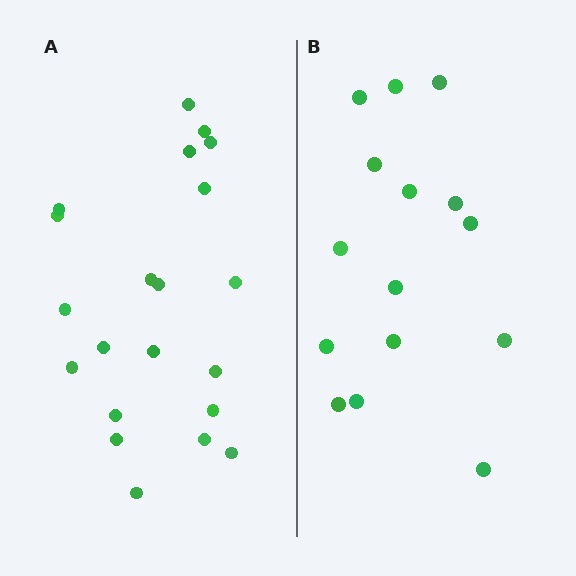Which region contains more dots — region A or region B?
Region A (the left region) has more dots.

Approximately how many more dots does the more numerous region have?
Region A has about 6 more dots than region B.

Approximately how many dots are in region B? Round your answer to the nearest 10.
About 20 dots. (The exact count is 15, which rounds to 20.)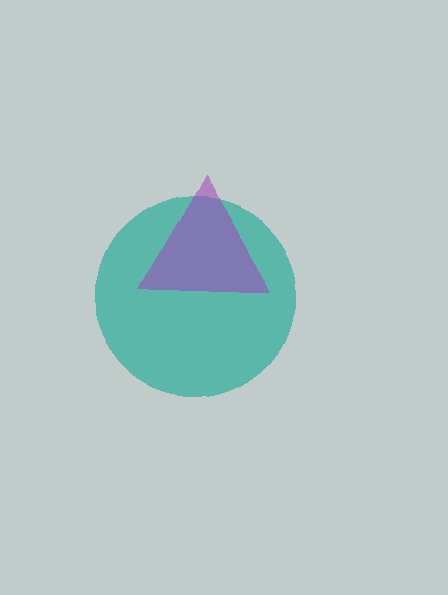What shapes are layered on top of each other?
The layered shapes are: a teal circle, a purple triangle.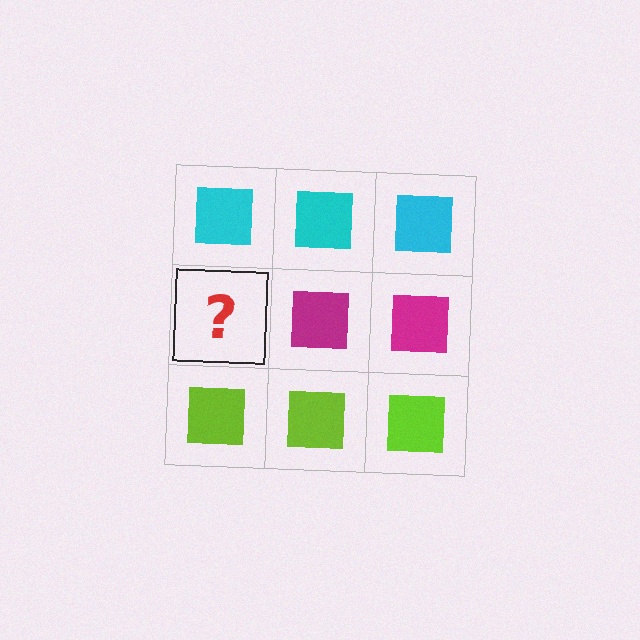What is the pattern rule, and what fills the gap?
The rule is that each row has a consistent color. The gap should be filled with a magenta square.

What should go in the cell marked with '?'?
The missing cell should contain a magenta square.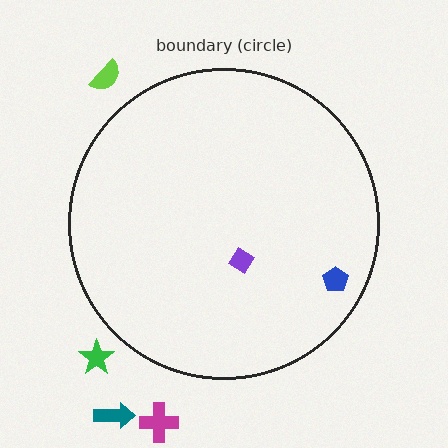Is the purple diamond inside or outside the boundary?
Inside.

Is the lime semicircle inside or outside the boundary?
Outside.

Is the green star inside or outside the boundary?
Outside.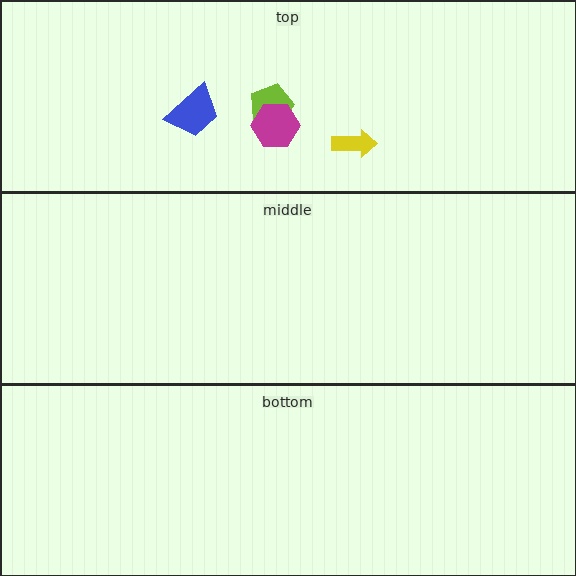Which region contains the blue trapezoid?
The top region.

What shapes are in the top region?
The lime pentagon, the blue trapezoid, the yellow arrow, the magenta hexagon.